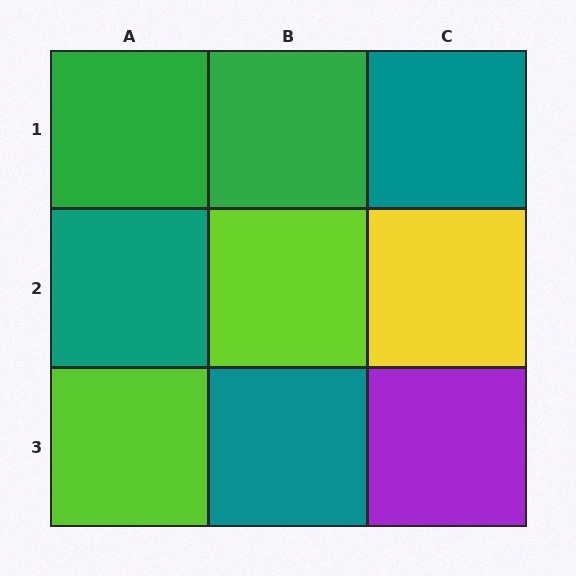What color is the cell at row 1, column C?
Teal.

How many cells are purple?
1 cell is purple.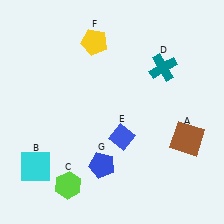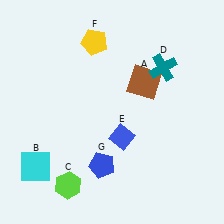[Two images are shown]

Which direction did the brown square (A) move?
The brown square (A) moved up.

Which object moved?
The brown square (A) moved up.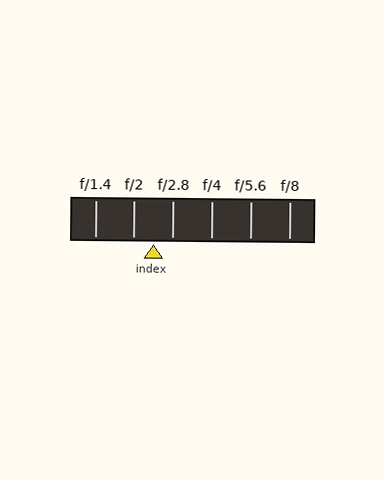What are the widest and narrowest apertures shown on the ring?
The widest aperture shown is f/1.4 and the narrowest is f/8.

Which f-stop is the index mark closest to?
The index mark is closest to f/2.8.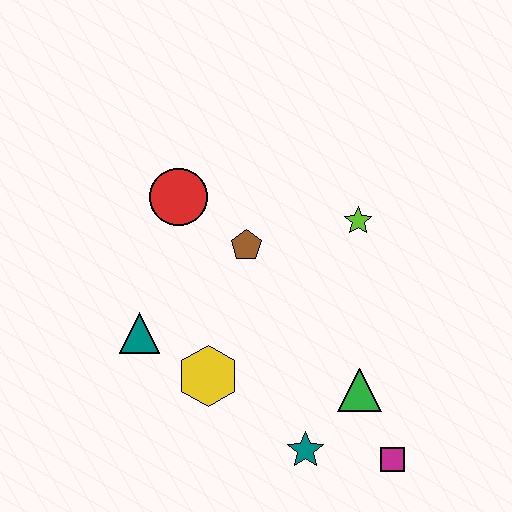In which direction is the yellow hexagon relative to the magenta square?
The yellow hexagon is to the left of the magenta square.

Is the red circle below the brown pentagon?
No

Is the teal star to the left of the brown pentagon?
No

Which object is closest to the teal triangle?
The yellow hexagon is closest to the teal triangle.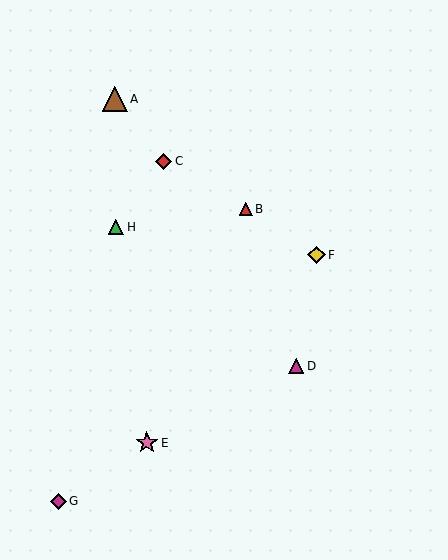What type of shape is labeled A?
Shape A is a brown triangle.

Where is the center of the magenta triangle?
The center of the magenta triangle is at (296, 366).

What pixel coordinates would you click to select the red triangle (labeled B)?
Click at (246, 209) to select the red triangle B.